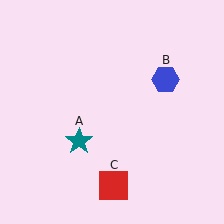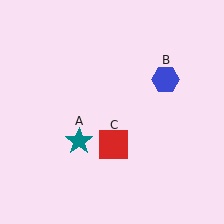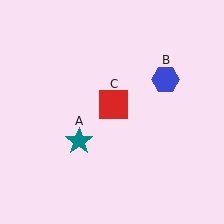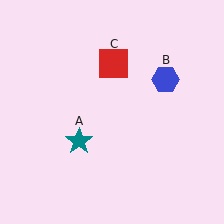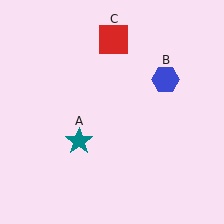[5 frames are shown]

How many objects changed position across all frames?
1 object changed position: red square (object C).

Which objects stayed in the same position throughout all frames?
Teal star (object A) and blue hexagon (object B) remained stationary.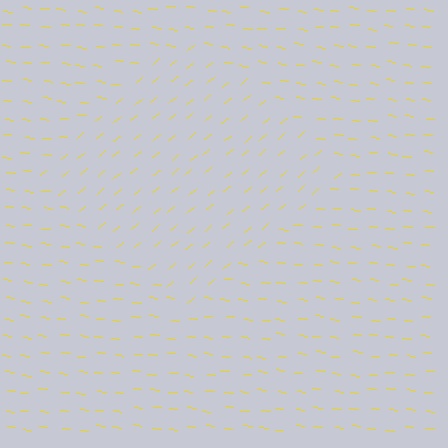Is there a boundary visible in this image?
Yes, there is a texture boundary formed by a change in line orientation.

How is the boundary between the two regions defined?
The boundary is defined purely by a change in line orientation (approximately 45 degrees difference). All lines are the same color and thickness.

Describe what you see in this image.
The image is filled with small yellow line segments. A diamond region in the image has lines oriented differently from the surrounding lines, creating a visible texture boundary.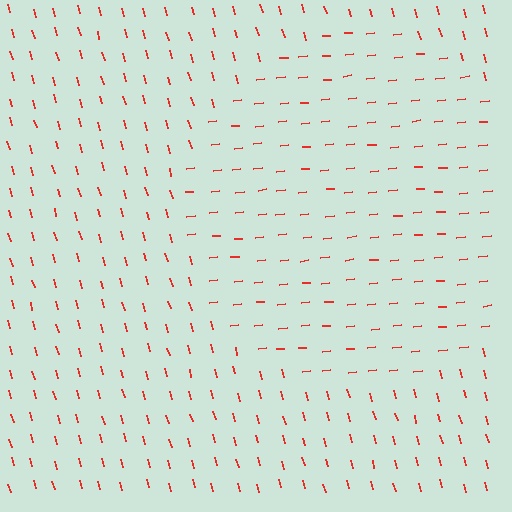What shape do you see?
I see a circle.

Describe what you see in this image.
The image is filled with small red line segments. A circle region in the image has lines oriented differently from the surrounding lines, creating a visible texture boundary.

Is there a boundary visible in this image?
Yes, there is a texture boundary formed by a change in line orientation.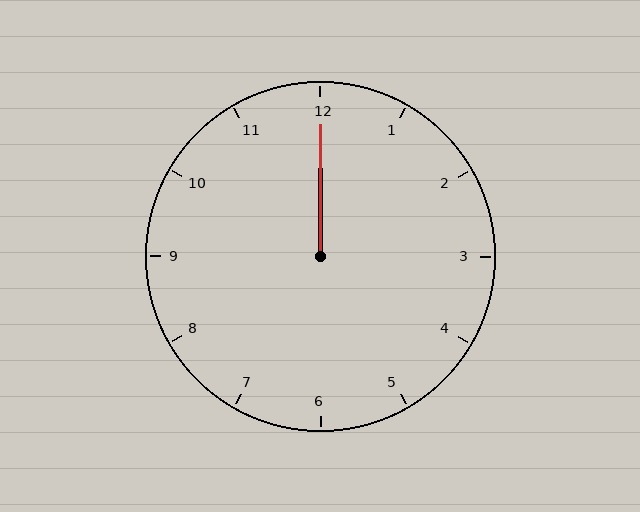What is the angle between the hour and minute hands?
Approximately 0 degrees.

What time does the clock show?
12:00.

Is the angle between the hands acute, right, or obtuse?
It is acute.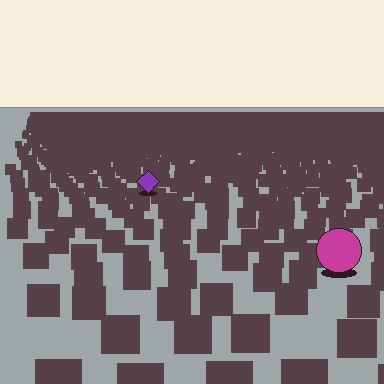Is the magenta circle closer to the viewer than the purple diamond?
Yes. The magenta circle is closer — you can tell from the texture gradient: the ground texture is coarser near it.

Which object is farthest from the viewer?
The purple diamond is farthest from the viewer. It appears smaller and the ground texture around it is denser.